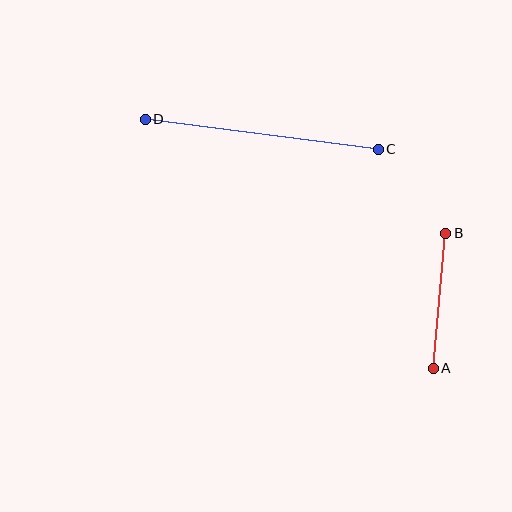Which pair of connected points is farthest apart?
Points C and D are farthest apart.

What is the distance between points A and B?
The distance is approximately 135 pixels.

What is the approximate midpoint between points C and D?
The midpoint is at approximately (262, 134) pixels.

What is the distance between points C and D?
The distance is approximately 235 pixels.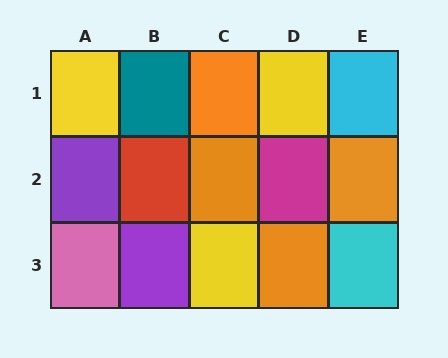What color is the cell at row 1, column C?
Orange.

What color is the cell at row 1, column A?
Yellow.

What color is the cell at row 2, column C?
Orange.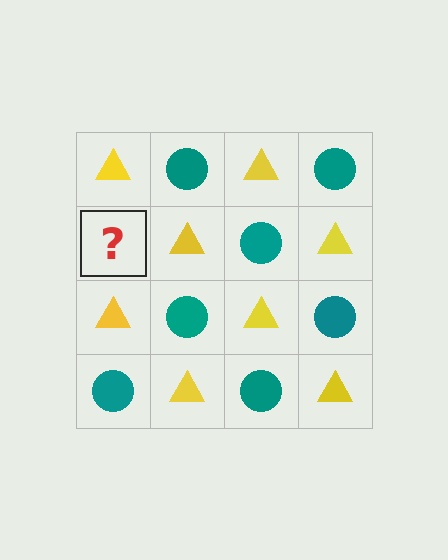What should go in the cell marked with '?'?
The missing cell should contain a teal circle.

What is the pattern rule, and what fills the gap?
The rule is that it alternates yellow triangle and teal circle in a checkerboard pattern. The gap should be filled with a teal circle.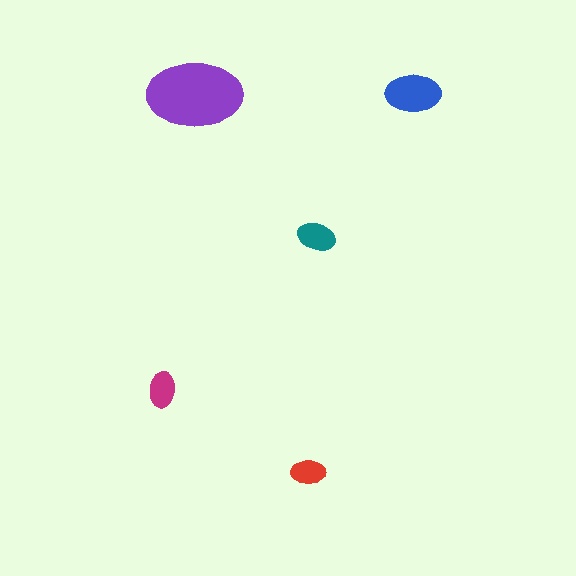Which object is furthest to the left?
The magenta ellipse is leftmost.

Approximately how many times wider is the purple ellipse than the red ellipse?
About 2.5 times wider.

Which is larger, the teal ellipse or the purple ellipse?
The purple one.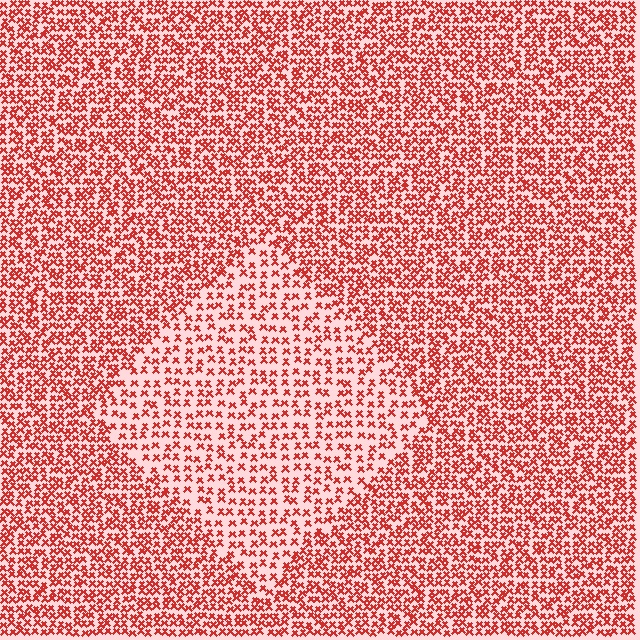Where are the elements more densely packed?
The elements are more densely packed outside the diamond boundary.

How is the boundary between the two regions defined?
The boundary is defined by a change in element density (approximately 1.8x ratio). All elements are the same color, size, and shape.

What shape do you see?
I see a diamond.